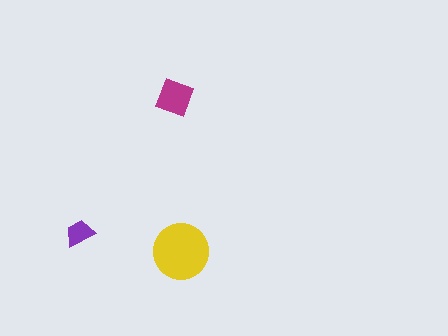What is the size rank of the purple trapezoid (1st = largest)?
3rd.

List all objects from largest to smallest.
The yellow circle, the magenta square, the purple trapezoid.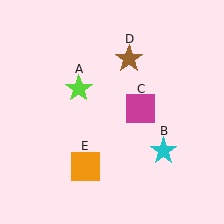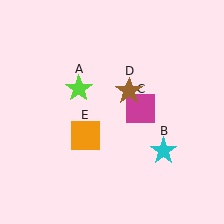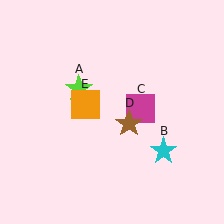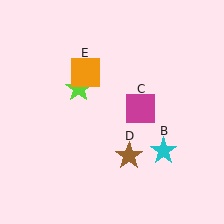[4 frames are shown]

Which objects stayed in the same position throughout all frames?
Lime star (object A) and cyan star (object B) and magenta square (object C) remained stationary.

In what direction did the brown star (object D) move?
The brown star (object D) moved down.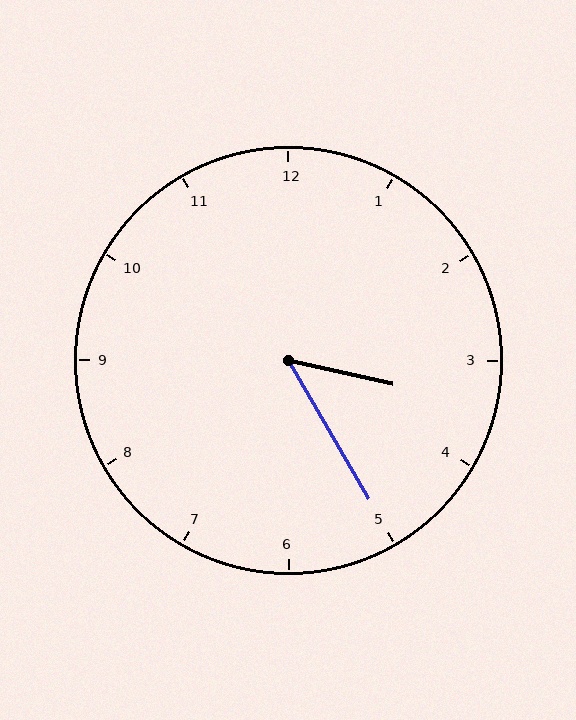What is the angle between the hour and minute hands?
Approximately 48 degrees.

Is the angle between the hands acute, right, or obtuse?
It is acute.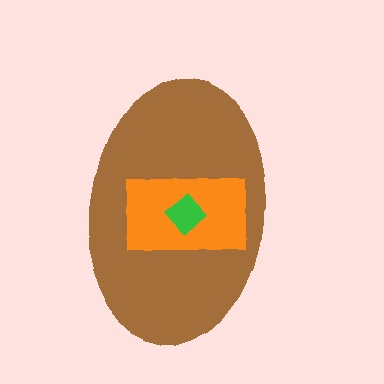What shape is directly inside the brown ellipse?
The orange rectangle.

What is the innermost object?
The green diamond.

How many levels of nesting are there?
3.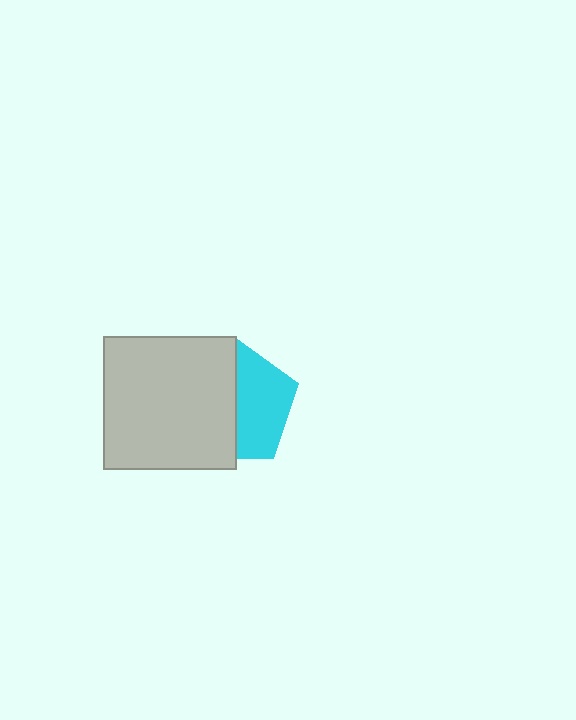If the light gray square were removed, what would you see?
You would see the complete cyan pentagon.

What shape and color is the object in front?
The object in front is a light gray square.